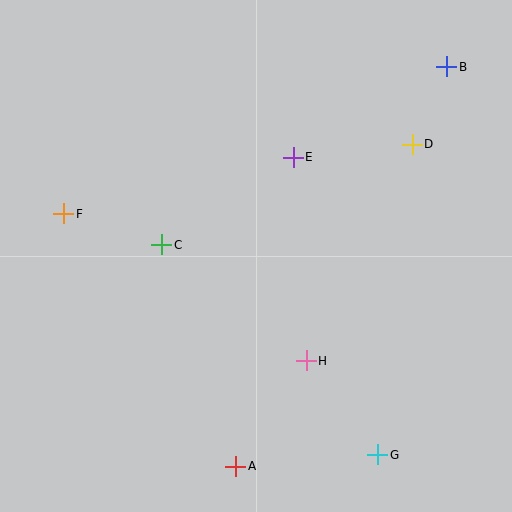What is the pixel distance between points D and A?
The distance between D and A is 367 pixels.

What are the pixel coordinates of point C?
Point C is at (162, 245).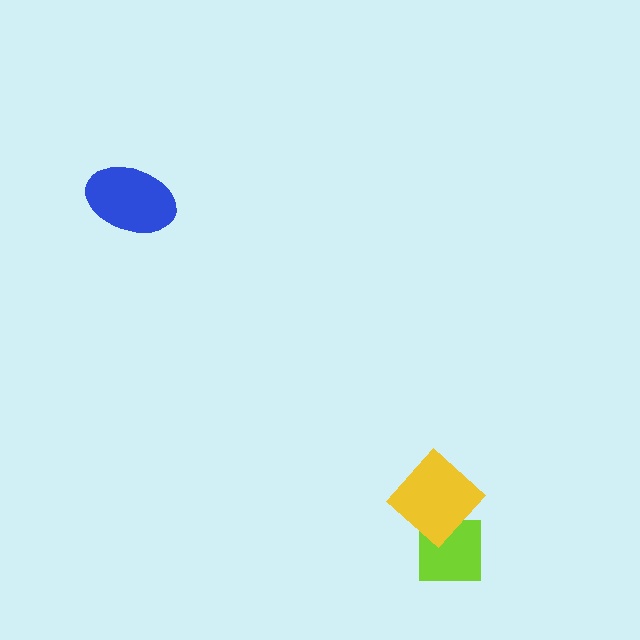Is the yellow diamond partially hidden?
No, no other shape covers it.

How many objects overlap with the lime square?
1 object overlaps with the lime square.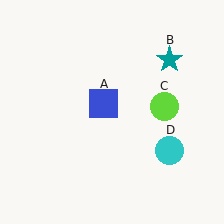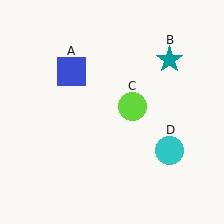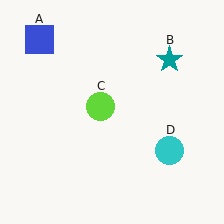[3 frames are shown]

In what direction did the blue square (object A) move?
The blue square (object A) moved up and to the left.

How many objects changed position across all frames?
2 objects changed position: blue square (object A), lime circle (object C).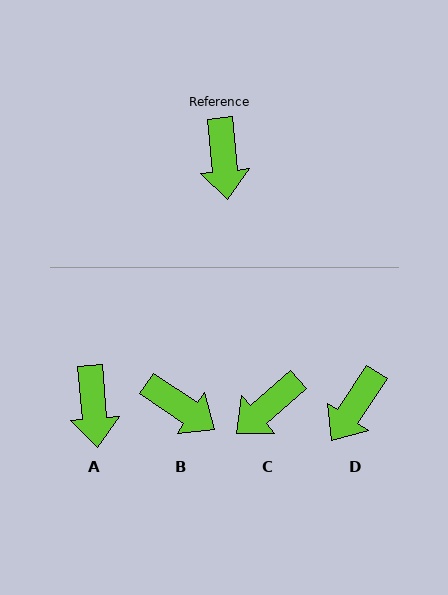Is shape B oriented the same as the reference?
No, it is off by about 51 degrees.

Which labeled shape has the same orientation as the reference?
A.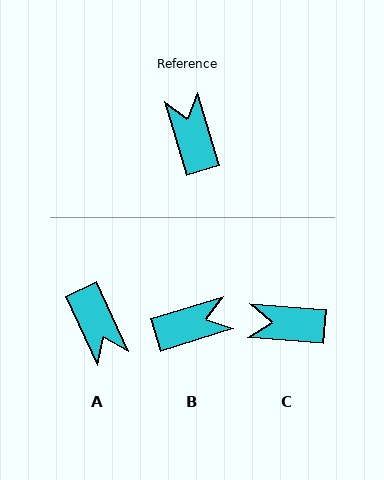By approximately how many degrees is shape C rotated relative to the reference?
Approximately 69 degrees counter-clockwise.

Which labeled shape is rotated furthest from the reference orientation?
A, about 172 degrees away.